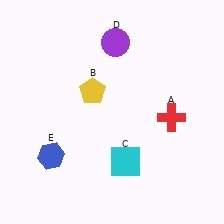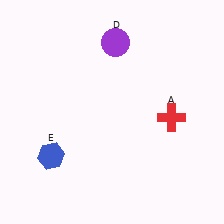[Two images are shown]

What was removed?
The cyan square (C), the yellow pentagon (B) were removed in Image 2.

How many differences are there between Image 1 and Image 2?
There are 2 differences between the two images.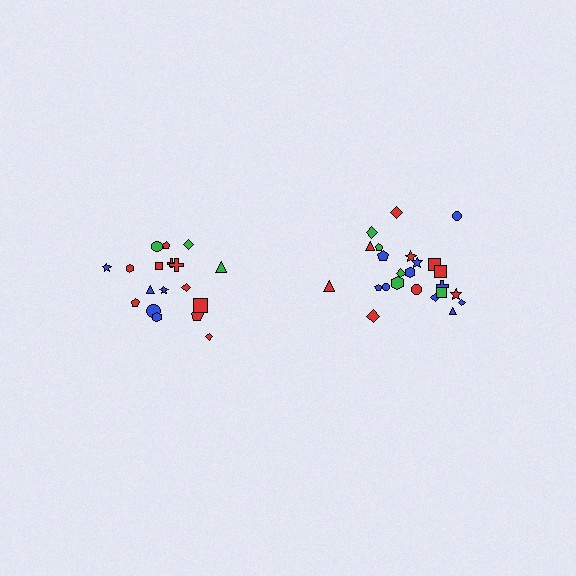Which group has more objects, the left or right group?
The right group.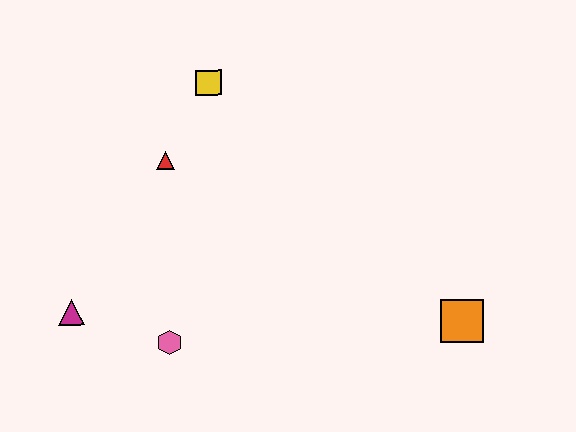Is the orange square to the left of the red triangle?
No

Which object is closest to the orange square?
The pink hexagon is closest to the orange square.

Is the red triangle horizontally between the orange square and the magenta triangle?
Yes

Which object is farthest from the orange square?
The magenta triangle is farthest from the orange square.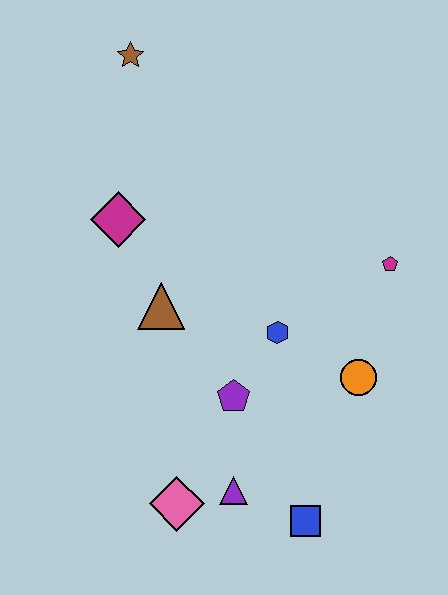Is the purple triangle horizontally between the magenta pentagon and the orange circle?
No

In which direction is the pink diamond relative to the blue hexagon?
The pink diamond is below the blue hexagon.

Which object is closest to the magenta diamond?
The brown triangle is closest to the magenta diamond.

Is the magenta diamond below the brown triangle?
No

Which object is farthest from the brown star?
The blue square is farthest from the brown star.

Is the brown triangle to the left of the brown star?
No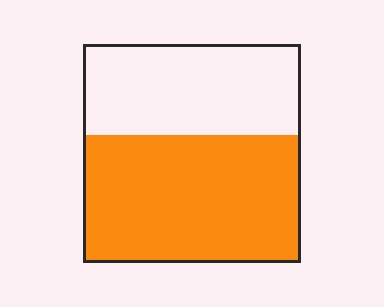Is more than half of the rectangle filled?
Yes.